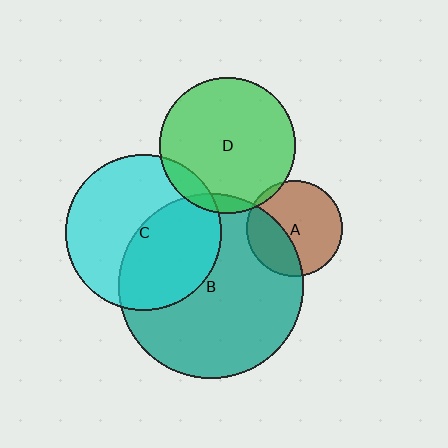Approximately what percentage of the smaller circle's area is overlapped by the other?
Approximately 10%.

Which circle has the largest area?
Circle B (teal).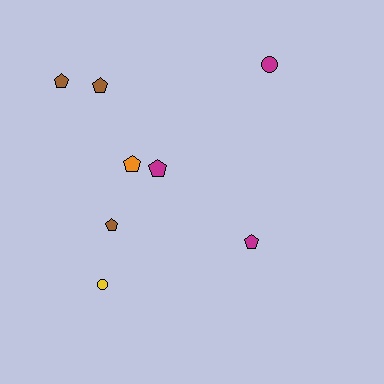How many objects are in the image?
There are 8 objects.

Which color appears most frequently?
Brown, with 3 objects.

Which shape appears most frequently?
Pentagon, with 6 objects.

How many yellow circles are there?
There is 1 yellow circle.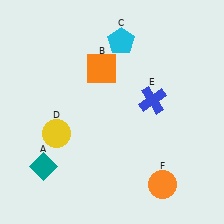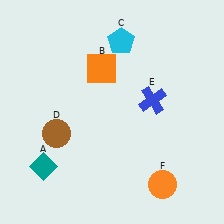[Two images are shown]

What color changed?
The circle (D) changed from yellow in Image 1 to brown in Image 2.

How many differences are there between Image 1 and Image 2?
There is 1 difference between the two images.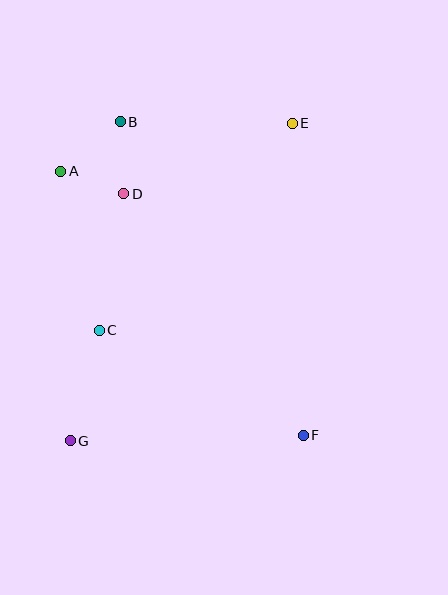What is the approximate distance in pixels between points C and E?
The distance between C and E is approximately 283 pixels.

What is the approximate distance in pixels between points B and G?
The distance between B and G is approximately 323 pixels.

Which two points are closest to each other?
Points A and D are closest to each other.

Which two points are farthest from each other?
Points E and G are farthest from each other.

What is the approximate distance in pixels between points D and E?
The distance between D and E is approximately 183 pixels.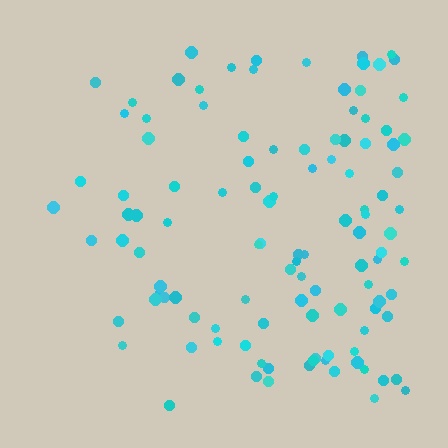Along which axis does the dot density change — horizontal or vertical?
Horizontal.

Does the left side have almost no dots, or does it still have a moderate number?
Still a moderate number, just noticeably fewer than the right.